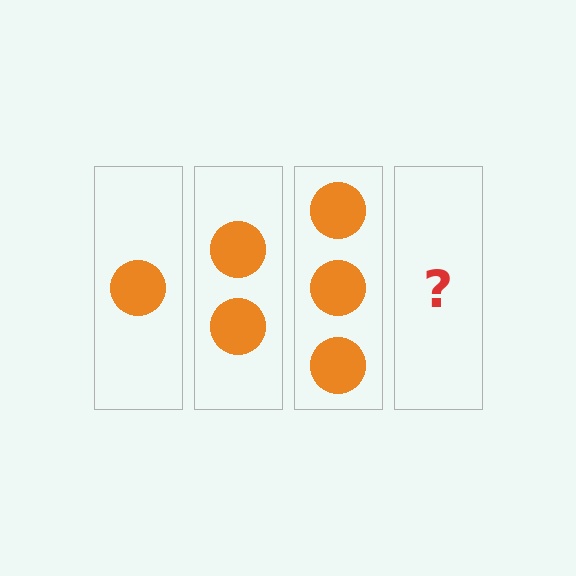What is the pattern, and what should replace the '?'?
The pattern is that each step adds one more circle. The '?' should be 4 circles.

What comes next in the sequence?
The next element should be 4 circles.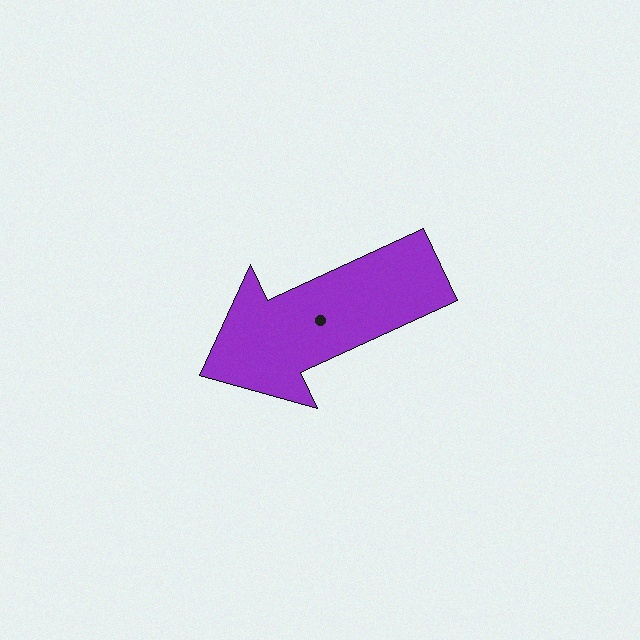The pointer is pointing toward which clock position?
Roughly 8 o'clock.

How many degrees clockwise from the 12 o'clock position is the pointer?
Approximately 245 degrees.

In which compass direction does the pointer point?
Southwest.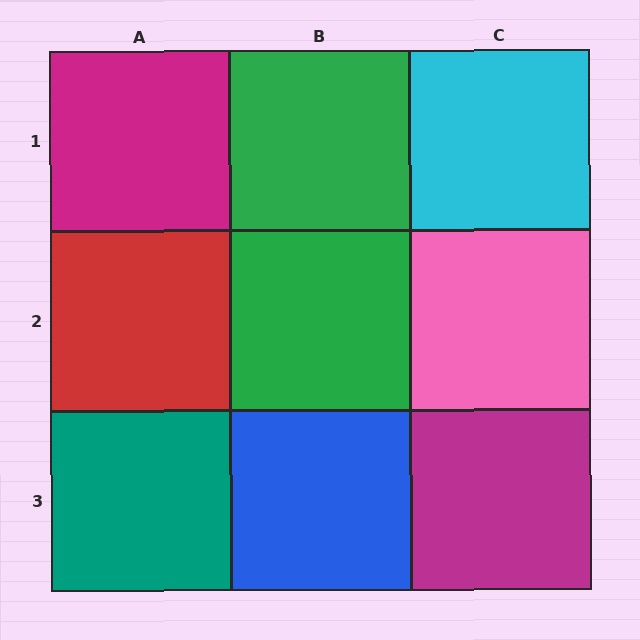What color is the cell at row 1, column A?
Magenta.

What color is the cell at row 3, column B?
Blue.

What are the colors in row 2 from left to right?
Red, green, pink.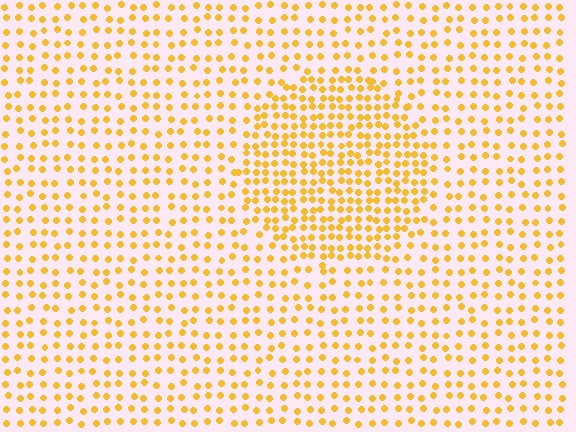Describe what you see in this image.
The image contains small yellow elements arranged at two different densities. A circle-shaped region is visible where the elements are more densely packed than the surrounding area.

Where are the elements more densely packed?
The elements are more densely packed inside the circle boundary.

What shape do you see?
I see a circle.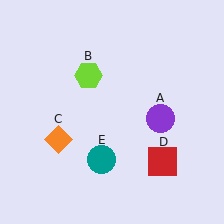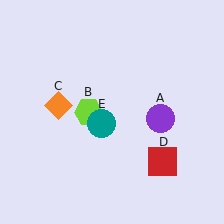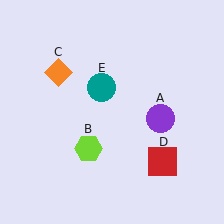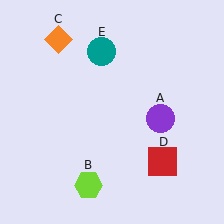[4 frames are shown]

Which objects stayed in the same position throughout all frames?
Purple circle (object A) and red square (object D) remained stationary.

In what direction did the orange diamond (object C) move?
The orange diamond (object C) moved up.